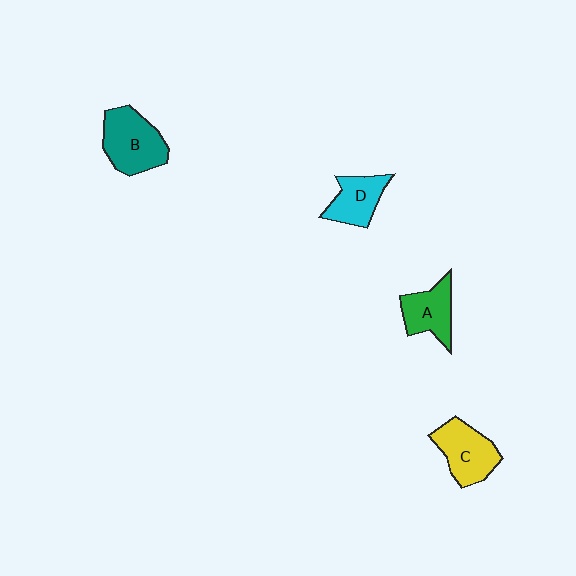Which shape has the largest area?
Shape B (teal).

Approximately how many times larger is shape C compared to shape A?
Approximately 1.2 times.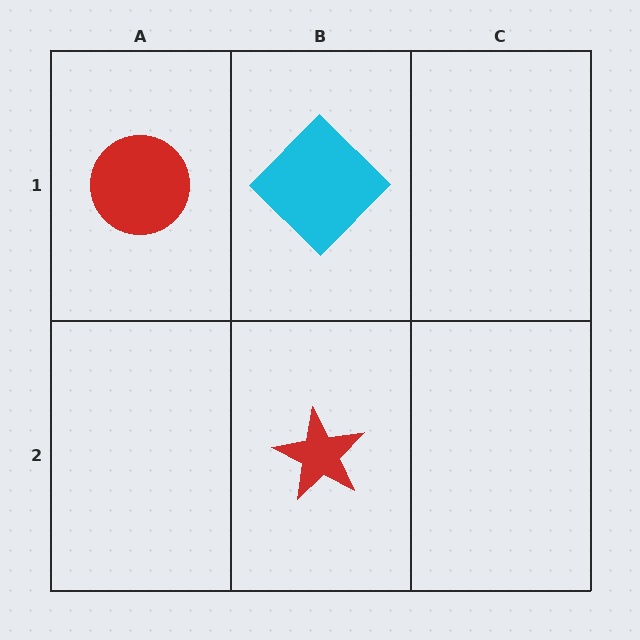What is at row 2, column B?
A red star.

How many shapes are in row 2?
1 shape.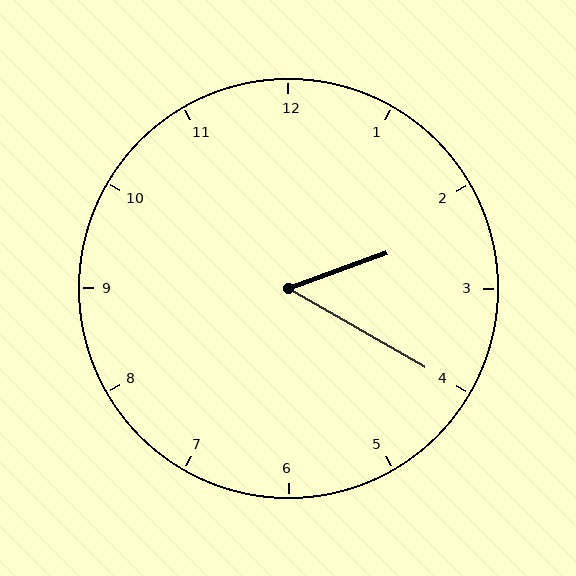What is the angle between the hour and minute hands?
Approximately 50 degrees.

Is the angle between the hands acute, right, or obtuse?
It is acute.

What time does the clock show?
2:20.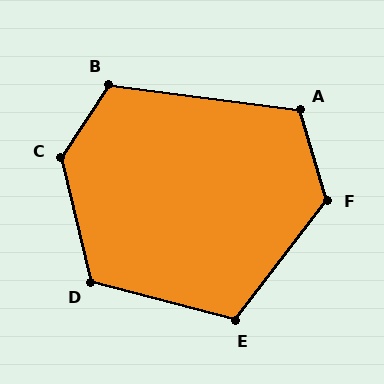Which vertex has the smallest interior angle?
E, at approximately 113 degrees.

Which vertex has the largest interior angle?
C, at approximately 133 degrees.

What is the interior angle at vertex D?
Approximately 118 degrees (obtuse).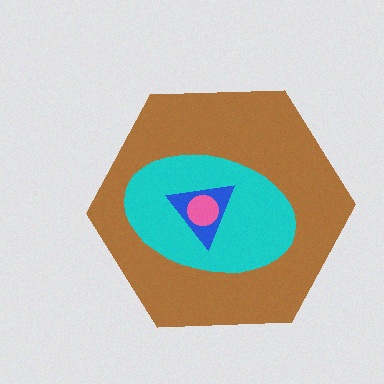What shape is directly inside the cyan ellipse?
The blue triangle.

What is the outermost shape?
The brown hexagon.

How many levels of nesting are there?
4.